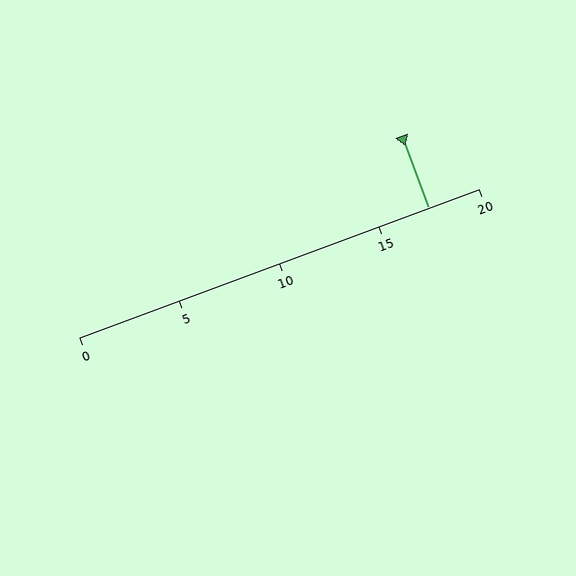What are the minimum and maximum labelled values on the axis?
The axis runs from 0 to 20.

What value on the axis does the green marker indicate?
The marker indicates approximately 17.5.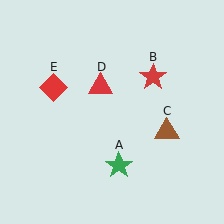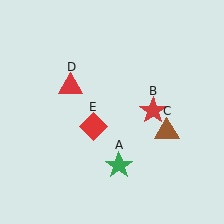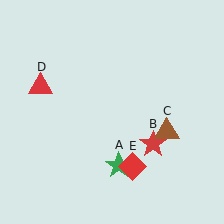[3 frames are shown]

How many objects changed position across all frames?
3 objects changed position: red star (object B), red triangle (object D), red diamond (object E).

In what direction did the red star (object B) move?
The red star (object B) moved down.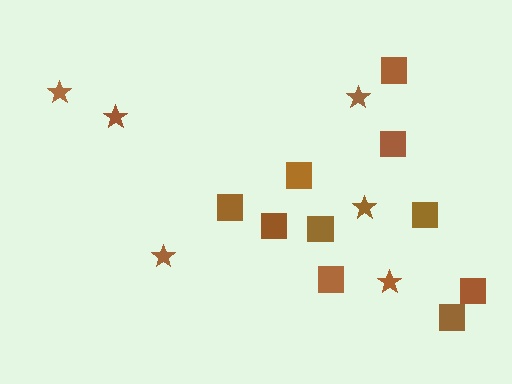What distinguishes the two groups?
There are 2 groups: one group of squares (10) and one group of stars (6).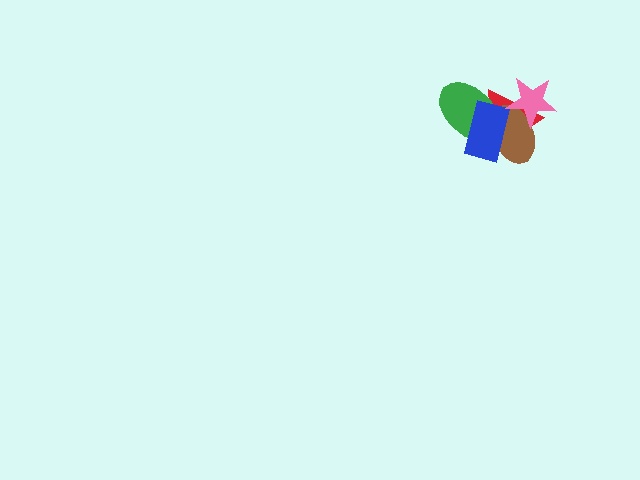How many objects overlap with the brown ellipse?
4 objects overlap with the brown ellipse.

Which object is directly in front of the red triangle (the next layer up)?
The brown ellipse is directly in front of the red triangle.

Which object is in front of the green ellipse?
The blue rectangle is in front of the green ellipse.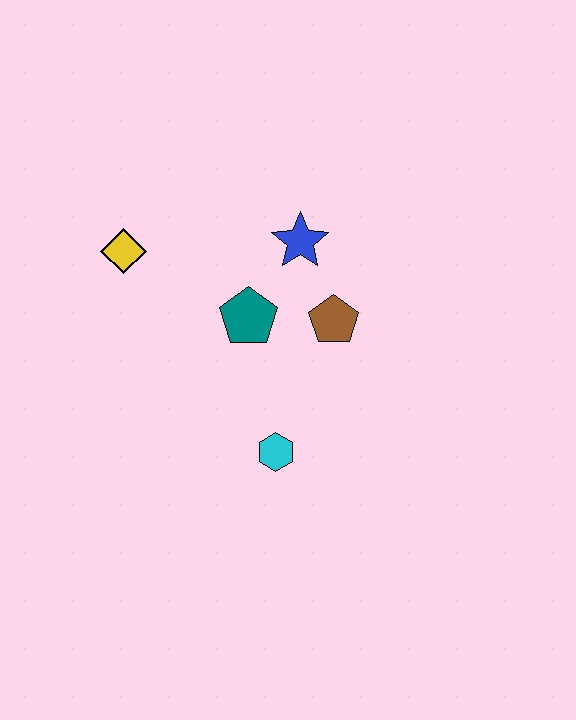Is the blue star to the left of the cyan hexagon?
No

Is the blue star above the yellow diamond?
Yes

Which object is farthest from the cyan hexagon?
The yellow diamond is farthest from the cyan hexagon.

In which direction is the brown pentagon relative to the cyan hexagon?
The brown pentagon is above the cyan hexagon.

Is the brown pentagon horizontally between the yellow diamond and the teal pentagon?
No